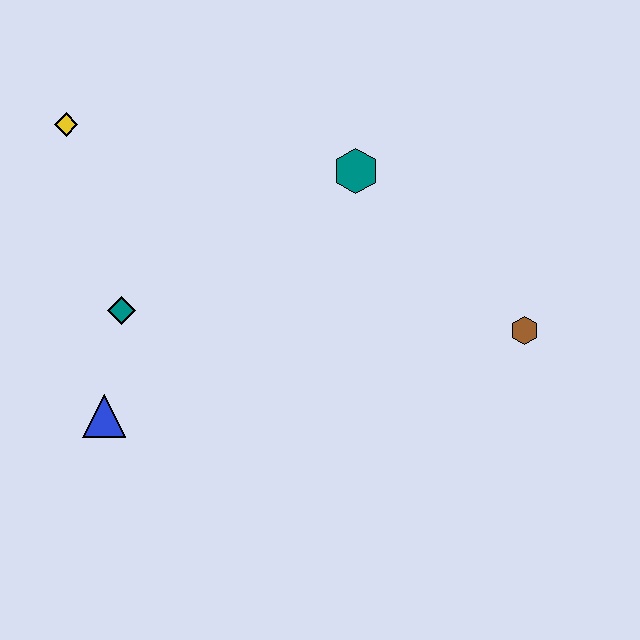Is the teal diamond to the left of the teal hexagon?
Yes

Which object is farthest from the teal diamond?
The brown hexagon is farthest from the teal diamond.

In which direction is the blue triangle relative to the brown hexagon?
The blue triangle is to the left of the brown hexagon.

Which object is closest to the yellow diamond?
The teal diamond is closest to the yellow diamond.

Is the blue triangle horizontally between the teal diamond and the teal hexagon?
No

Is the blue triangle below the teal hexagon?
Yes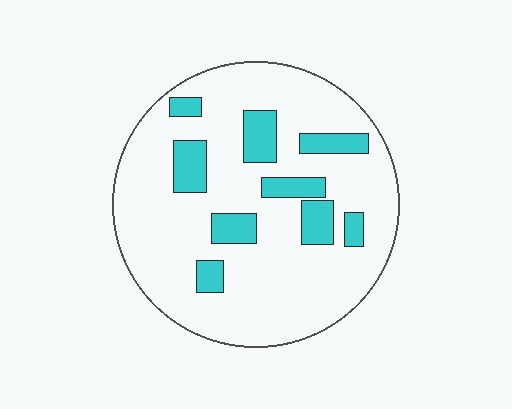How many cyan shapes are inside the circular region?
9.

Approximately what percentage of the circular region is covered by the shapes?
Approximately 20%.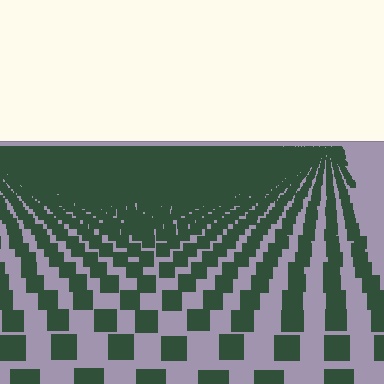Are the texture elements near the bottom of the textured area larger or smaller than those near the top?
Larger. Near the bottom, elements are closer to the viewer and appear at a bigger on-screen size.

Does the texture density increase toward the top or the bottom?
Density increases toward the top.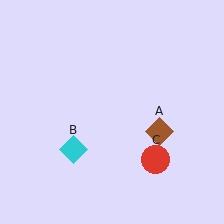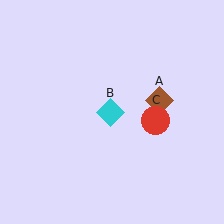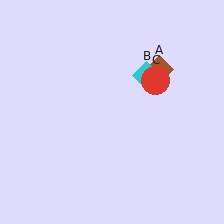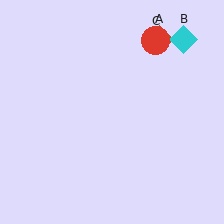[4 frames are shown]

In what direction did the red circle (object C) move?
The red circle (object C) moved up.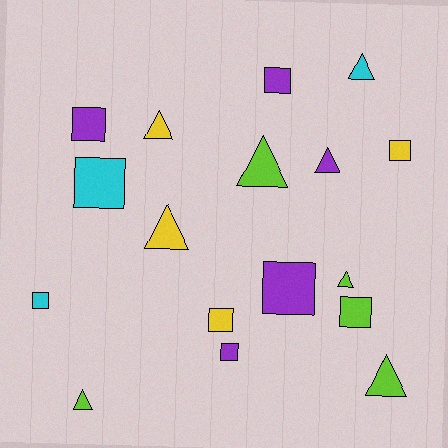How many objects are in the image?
There are 17 objects.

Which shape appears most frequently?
Square, with 9 objects.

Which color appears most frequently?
Purple, with 5 objects.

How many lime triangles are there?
There are 4 lime triangles.